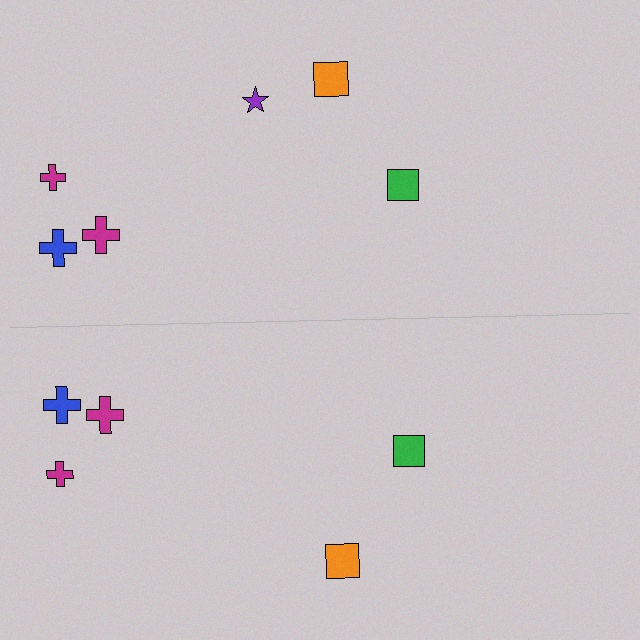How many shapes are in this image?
There are 11 shapes in this image.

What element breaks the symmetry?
A purple star is missing from the bottom side.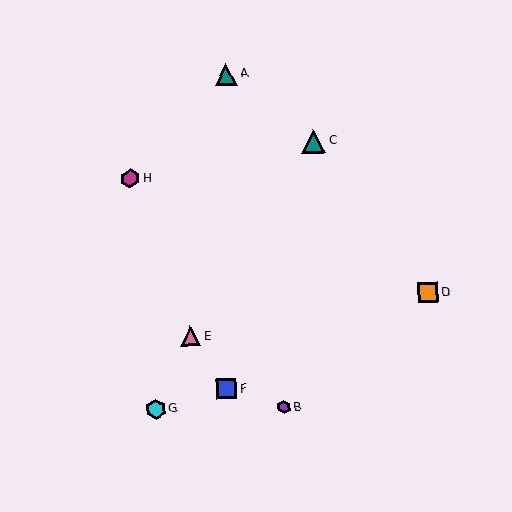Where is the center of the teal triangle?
The center of the teal triangle is at (314, 141).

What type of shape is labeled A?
Shape A is a teal triangle.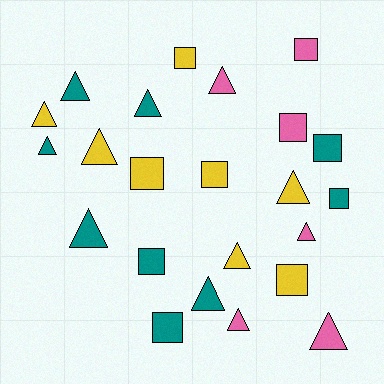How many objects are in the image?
There are 23 objects.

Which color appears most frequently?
Teal, with 9 objects.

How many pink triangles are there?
There are 4 pink triangles.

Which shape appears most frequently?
Triangle, with 13 objects.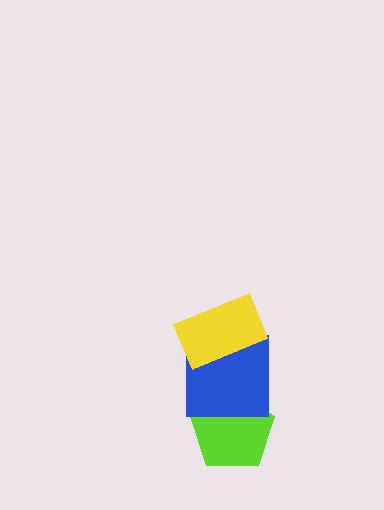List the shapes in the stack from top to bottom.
From top to bottom: the yellow rectangle, the blue square, the lime pentagon.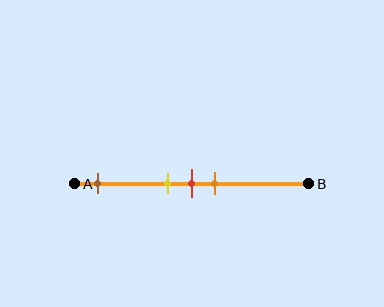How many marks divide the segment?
There are 4 marks dividing the segment.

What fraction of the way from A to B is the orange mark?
The orange mark is approximately 60% (0.6) of the way from A to B.